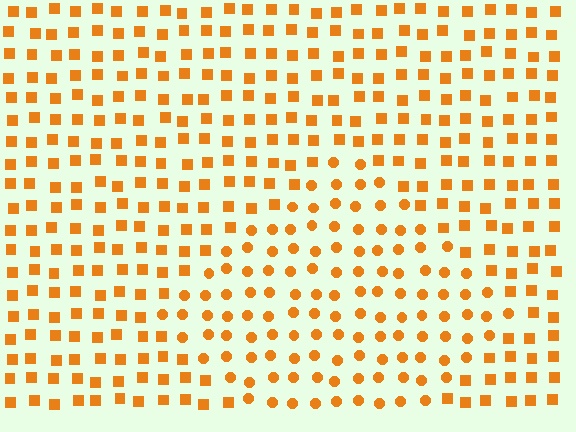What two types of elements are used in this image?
The image uses circles inside the diamond region and squares outside it.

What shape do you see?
I see a diamond.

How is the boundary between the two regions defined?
The boundary is defined by a change in element shape: circles inside vs. squares outside. All elements share the same color and spacing.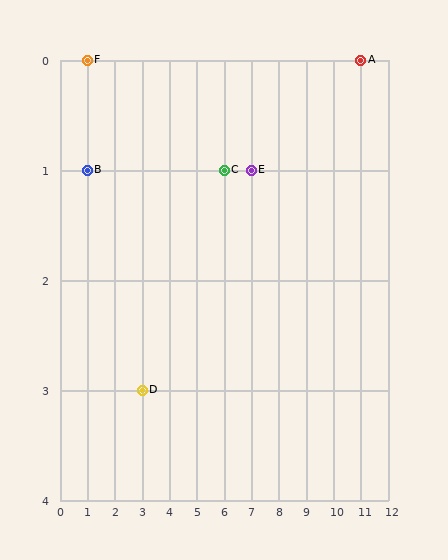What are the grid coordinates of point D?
Point D is at grid coordinates (3, 3).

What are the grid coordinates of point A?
Point A is at grid coordinates (11, 0).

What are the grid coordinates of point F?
Point F is at grid coordinates (1, 0).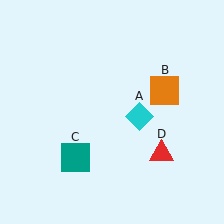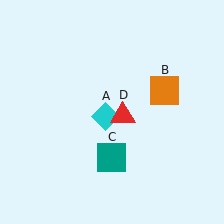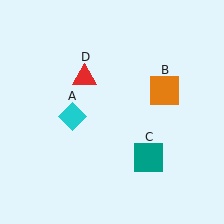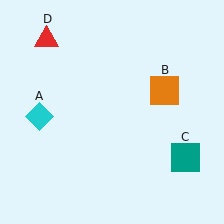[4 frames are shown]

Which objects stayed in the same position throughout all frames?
Orange square (object B) remained stationary.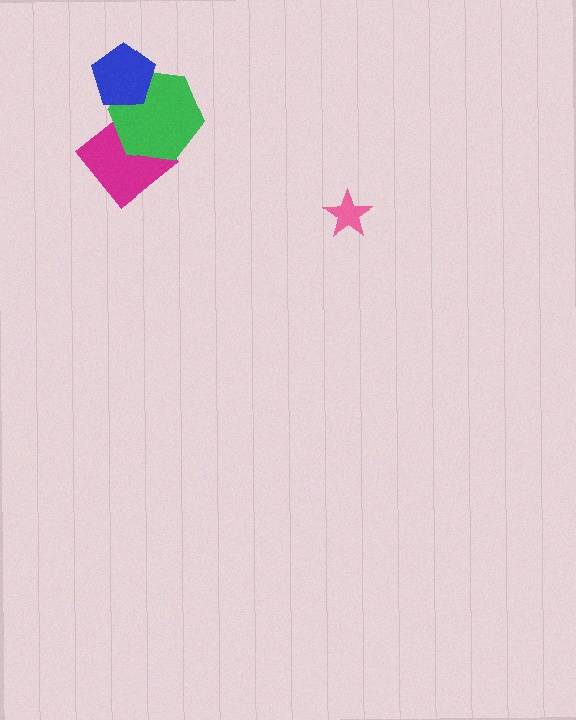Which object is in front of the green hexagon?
The blue pentagon is in front of the green hexagon.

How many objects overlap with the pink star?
0 objects overlap with the pink star.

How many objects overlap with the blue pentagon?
1 object overlaps with the blue pentagon.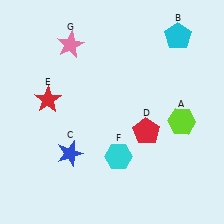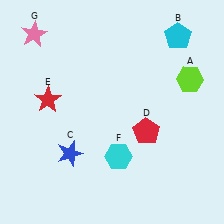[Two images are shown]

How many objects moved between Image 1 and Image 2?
2 objects moved between the two images.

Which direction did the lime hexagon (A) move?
The lime hexagon (A) moved up.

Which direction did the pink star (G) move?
The pink star (G) moved left.